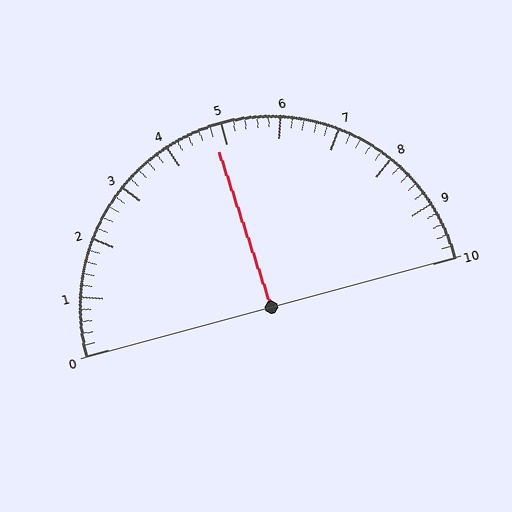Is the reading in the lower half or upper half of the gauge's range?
The reading is in the lower half of the range (0 to 10).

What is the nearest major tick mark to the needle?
The nearest major tick mark is 5.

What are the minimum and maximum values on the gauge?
The gauge ranges from 0 to 10.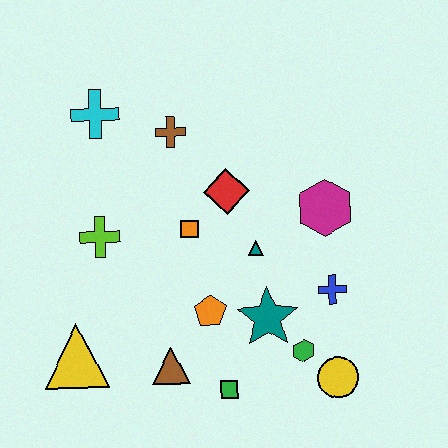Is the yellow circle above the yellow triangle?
No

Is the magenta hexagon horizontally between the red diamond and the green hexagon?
No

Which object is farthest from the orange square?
The yellow circle is farthest from the orange square.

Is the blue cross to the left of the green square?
No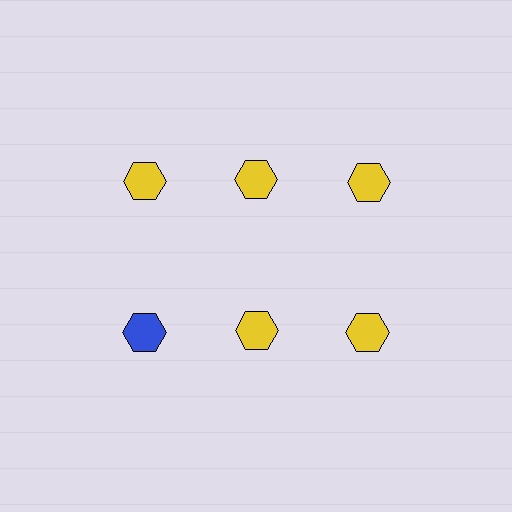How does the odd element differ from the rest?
It has a different color: blue instead of yellow.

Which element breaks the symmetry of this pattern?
The blue hexagon in the second row, leftmost column breaks the symmetry. All other shapes are yellow hexagons.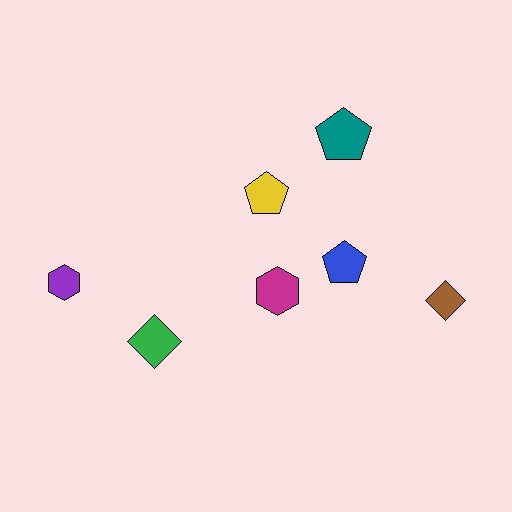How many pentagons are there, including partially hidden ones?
There are 3 pentagons.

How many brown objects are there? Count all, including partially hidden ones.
There is 1 brown object.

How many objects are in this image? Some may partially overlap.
There are 7 objects.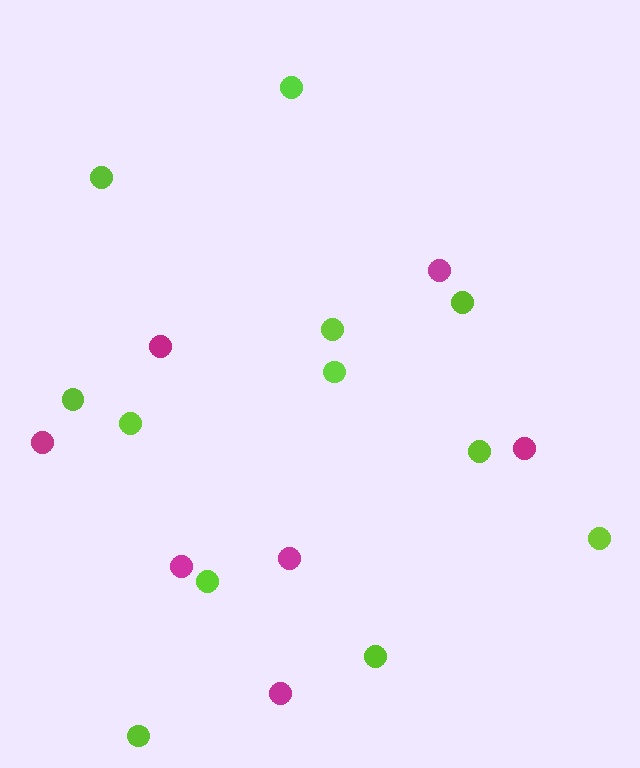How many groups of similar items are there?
There are 2 groups: one group of lime circles (12) and one group of magenta circles (7).